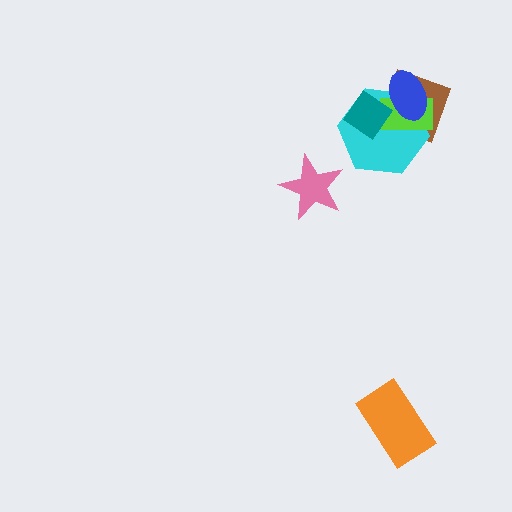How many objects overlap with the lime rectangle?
4 objects overlap with the lime rectangle.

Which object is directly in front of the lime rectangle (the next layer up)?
The blue ellipse is directly in front of the lime rectangle.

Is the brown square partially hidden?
Yes, it is partially covered by another shape.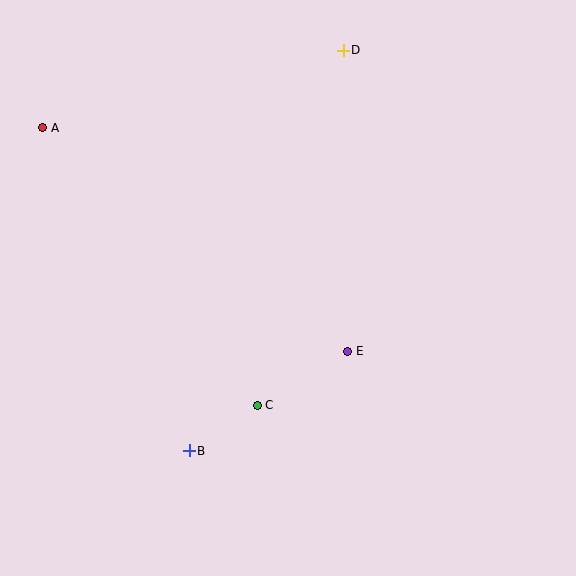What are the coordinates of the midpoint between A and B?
The midpoint between A and B is at (116, 289).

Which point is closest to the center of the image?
Point E at (348, 351) is closest to the center.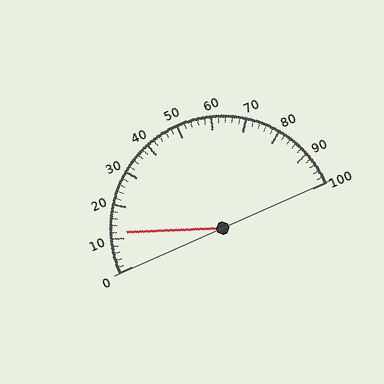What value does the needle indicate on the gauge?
The needle indicates approximately 12.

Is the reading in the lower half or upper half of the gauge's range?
The reading is in the lower half of the range (0 to 100).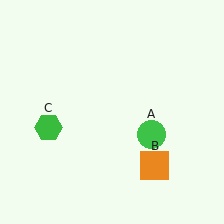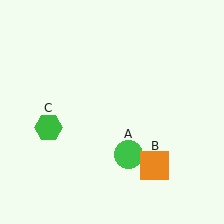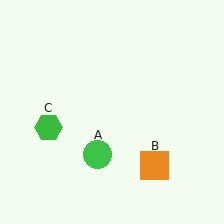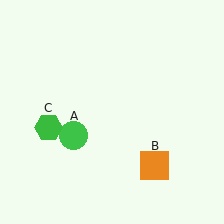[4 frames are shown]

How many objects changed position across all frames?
1 object changed position: green circle (object A).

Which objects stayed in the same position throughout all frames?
Orange square (object B) and green hexagon (object C) remained stationary.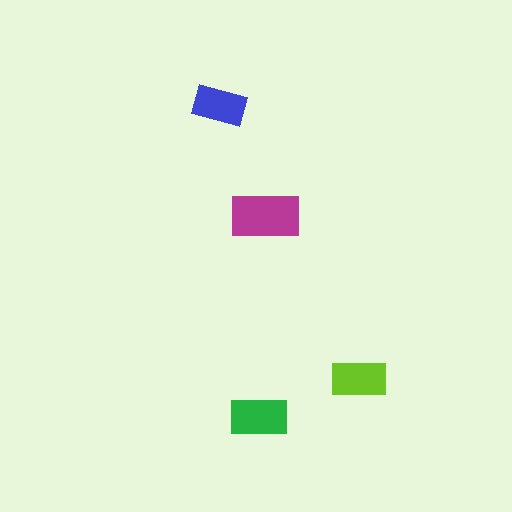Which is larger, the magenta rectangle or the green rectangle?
The magenta one.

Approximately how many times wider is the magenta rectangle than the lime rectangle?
About 1.5 times wider.